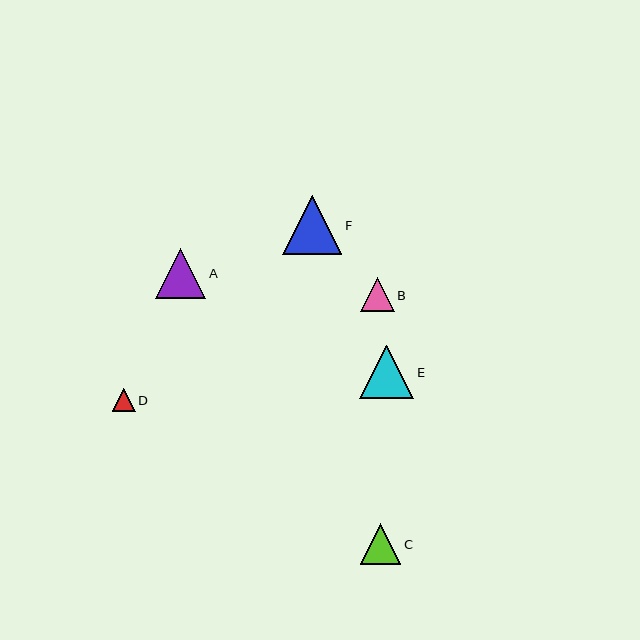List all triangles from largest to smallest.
From largest to smallest: F, E, A, C, B, D.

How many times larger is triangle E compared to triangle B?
Triangle E is approximately 1.6 times the size of triangle B.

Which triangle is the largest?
Triangle F is the largest with a size of approximately 60 pixels.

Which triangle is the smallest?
Triangle D is the smallest with a size of approximately 23 pixels.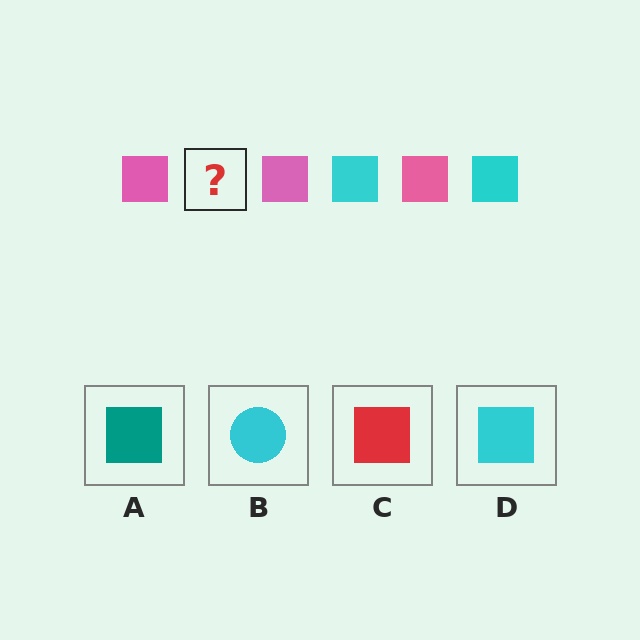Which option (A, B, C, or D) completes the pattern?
D.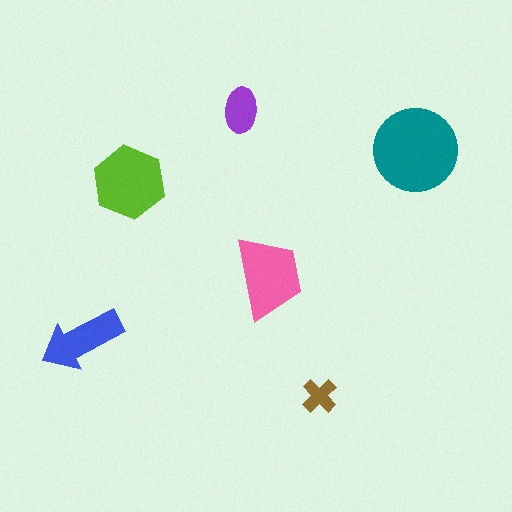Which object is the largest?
The teal circle.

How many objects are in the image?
There are 6 objects in the image.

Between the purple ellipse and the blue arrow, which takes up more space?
The blue arrow.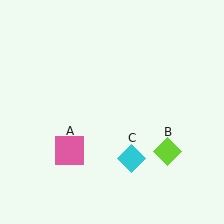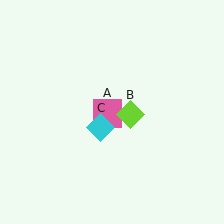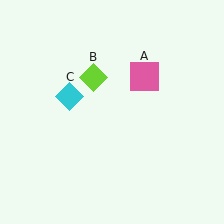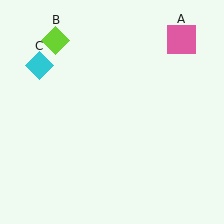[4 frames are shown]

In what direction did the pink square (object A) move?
The pink square (object A) moved up and to the right.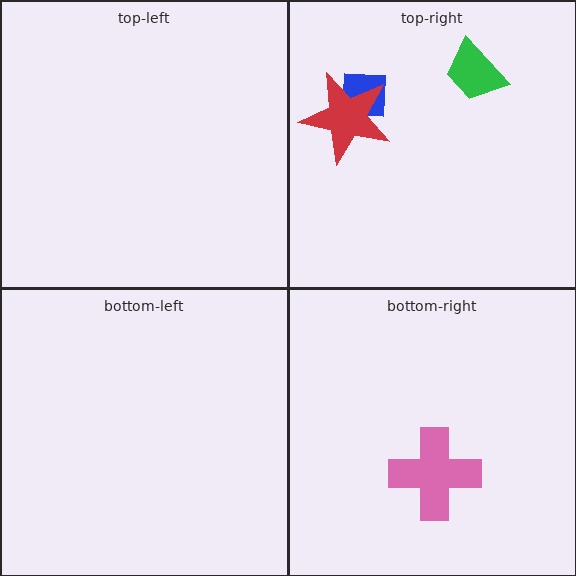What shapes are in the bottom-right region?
The pink cross.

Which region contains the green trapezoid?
The top-right region.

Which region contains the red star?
The top-right region.